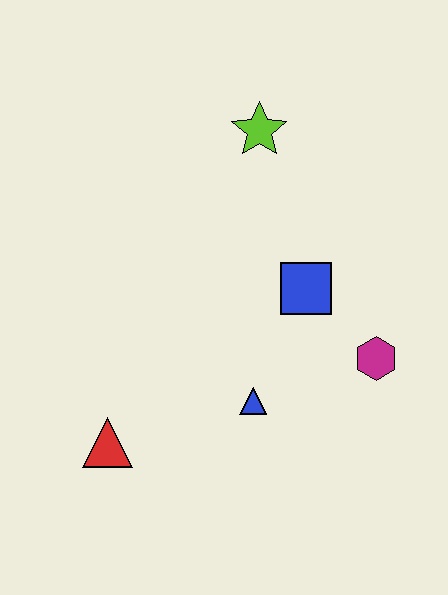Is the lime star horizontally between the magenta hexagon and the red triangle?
Yes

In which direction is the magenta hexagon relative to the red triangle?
The magenta hexagon is to the right of the red triangle.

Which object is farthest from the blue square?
The red triangle is farthest from the blue square.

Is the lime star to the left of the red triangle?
No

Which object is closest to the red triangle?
The blue triangle is closest to the red triangle.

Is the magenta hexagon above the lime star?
No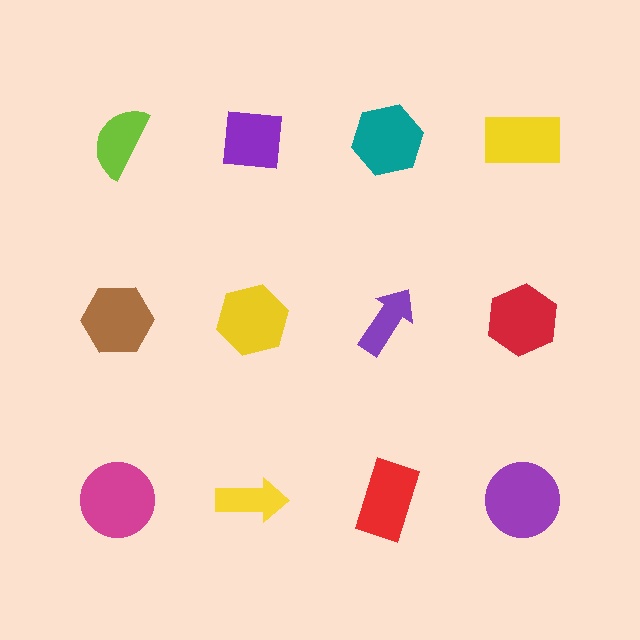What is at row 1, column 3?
A teal hexagon.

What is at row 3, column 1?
A magenta circle.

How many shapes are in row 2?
4 shapes.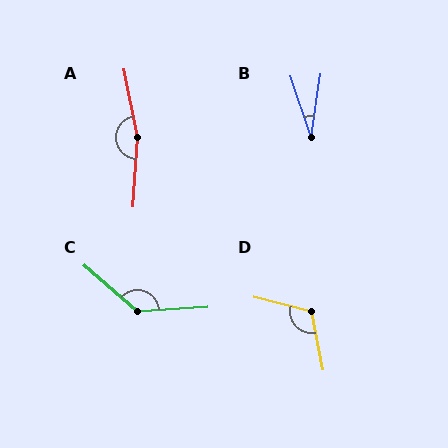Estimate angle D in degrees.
Approximately 116 degrees.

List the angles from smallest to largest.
B (26°), D (116°), C (136°), A (165°).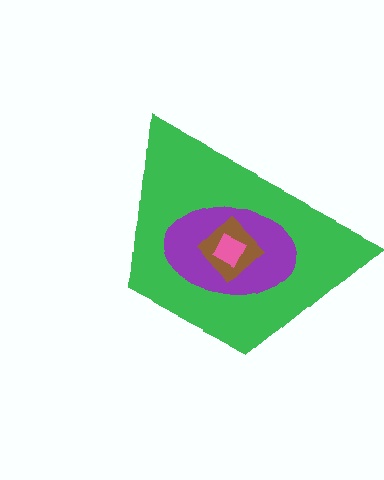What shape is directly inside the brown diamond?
The pink diamond.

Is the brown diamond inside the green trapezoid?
Yes.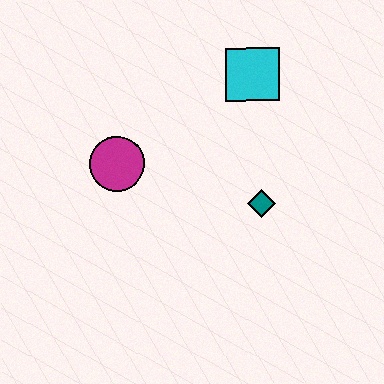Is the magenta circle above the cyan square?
No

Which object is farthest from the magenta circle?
The cyan square is farthest from the magenta circle.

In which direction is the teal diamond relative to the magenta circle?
The teal diamond is to the right of the magenta circle.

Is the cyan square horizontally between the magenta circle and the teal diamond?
Yes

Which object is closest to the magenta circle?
The teal diamond is closest to the magenta circle.